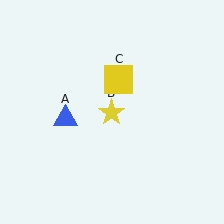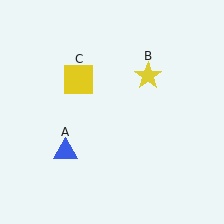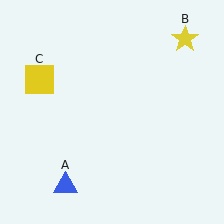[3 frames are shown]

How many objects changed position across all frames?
3 objects changed position: blue triangle (object A), yellow star (object B), yellow square (object C).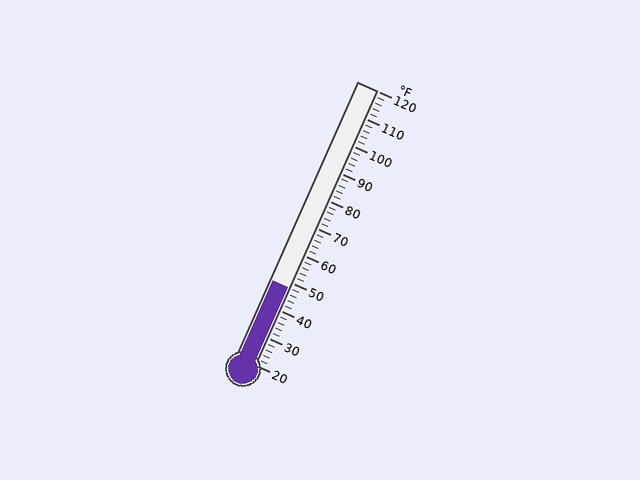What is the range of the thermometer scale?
The thermometer scale ranges from 20°F to 120°F.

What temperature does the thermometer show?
The thermometer shows approximately 48°F.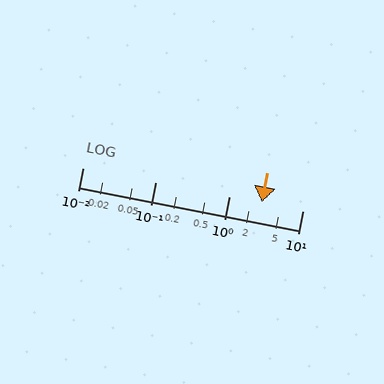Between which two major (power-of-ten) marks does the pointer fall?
The pointer is between 1 and 10.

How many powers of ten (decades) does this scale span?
The scale spans 3 decades, from 0.01 to 10.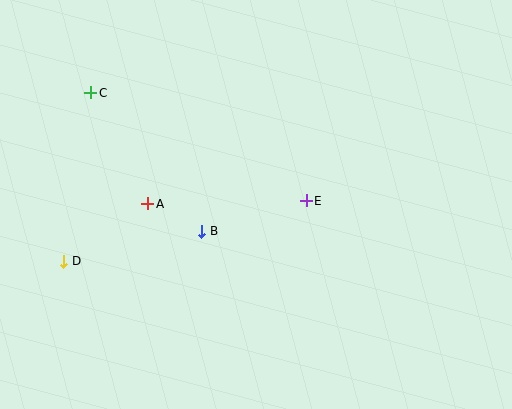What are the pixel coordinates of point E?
Point E is at (306, 201).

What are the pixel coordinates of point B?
Point B is at (202, 231).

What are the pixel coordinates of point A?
Point A is at (148, 204).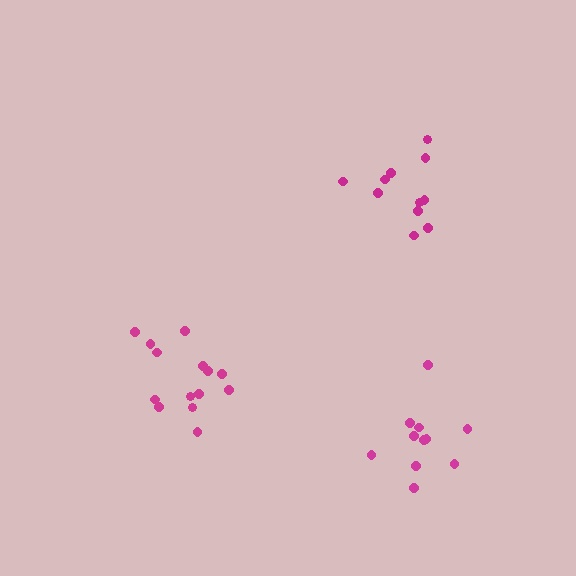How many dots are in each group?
Group 1: 11 dots, Group 2: 11 dots, Group 3: 14 dots (36 total).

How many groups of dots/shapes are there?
There are 3 groups.